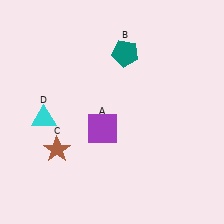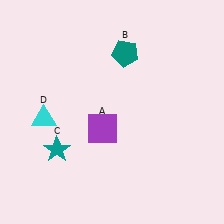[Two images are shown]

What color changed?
The star (C) changed from brown in Image 1 to teal in Image 2.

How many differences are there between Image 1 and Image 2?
There is 1 difference between the two images.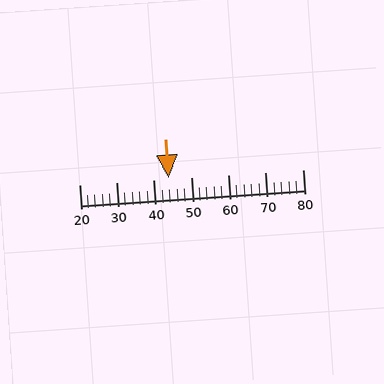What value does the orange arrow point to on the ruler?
The orange arrow points to approximately 44.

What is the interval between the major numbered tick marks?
The major tick marks are spaced 10 units apart.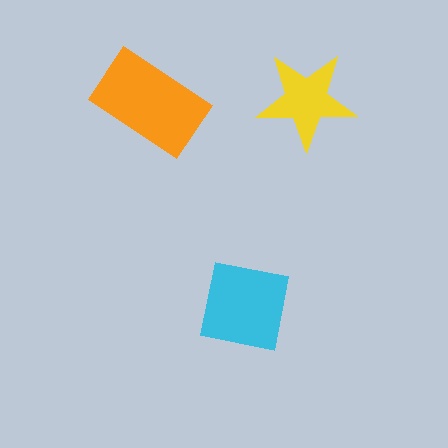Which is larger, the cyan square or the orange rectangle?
The orange rectangle.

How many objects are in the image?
There are 3 objects in the image.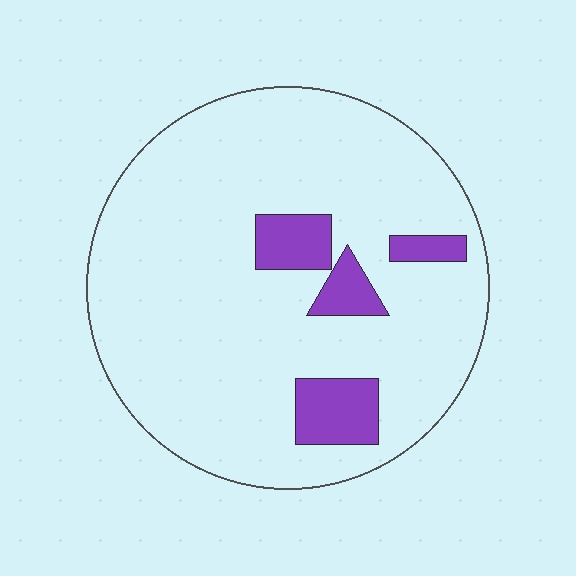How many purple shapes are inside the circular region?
4.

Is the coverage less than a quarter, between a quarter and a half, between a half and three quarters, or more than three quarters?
Less than a quarter.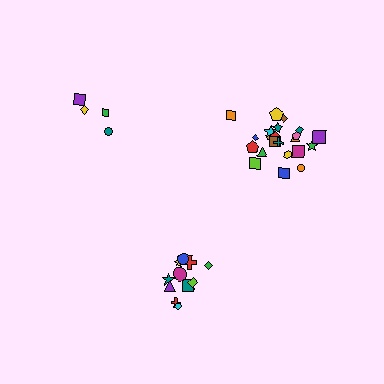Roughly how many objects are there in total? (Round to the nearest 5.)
Roughly 40 objects in total.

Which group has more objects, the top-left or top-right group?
The top-right group.